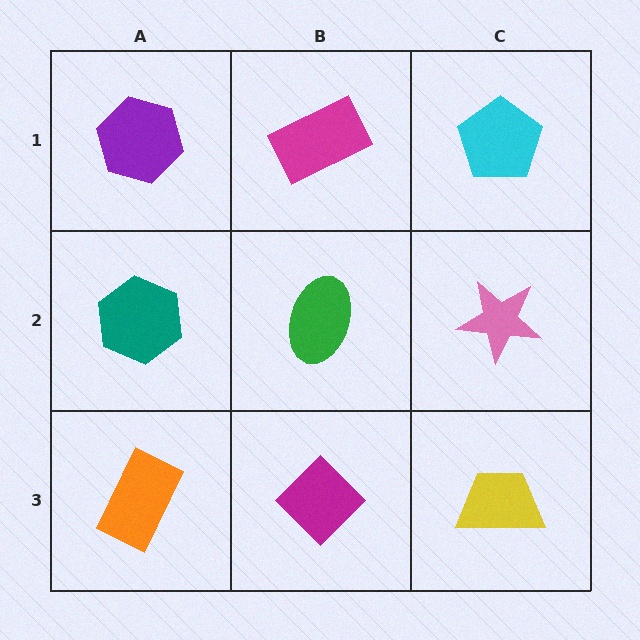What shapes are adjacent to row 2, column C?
A cyan pentagon (row 1, column C), a yellow trapezoid (row 3, column C), a green ellipse (row 2, column B).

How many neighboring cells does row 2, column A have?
3.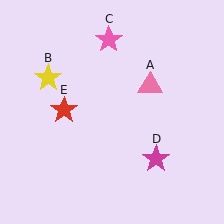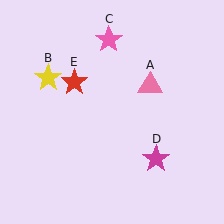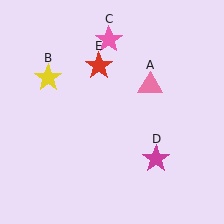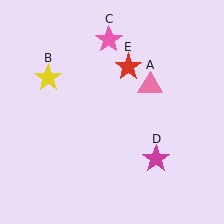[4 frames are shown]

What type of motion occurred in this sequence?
The red star (object E) rotated clockwise around the center of the scene.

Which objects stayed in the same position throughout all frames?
Pink triangle (object A) and yellow star (object B) and pink star (object C) and magenta star (object D) remained stationary.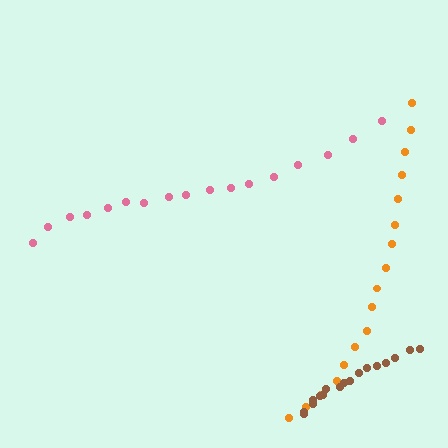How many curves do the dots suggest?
There are 3 distinct paths.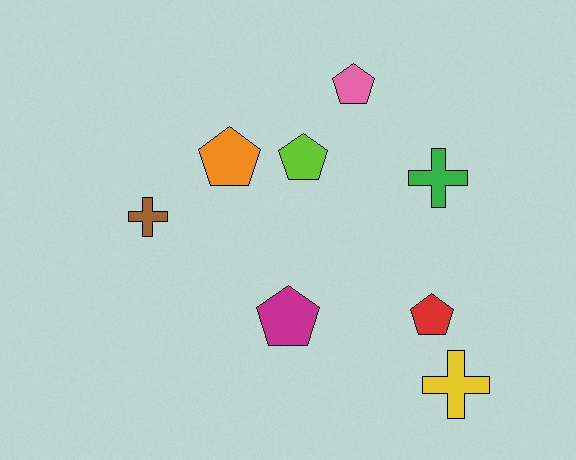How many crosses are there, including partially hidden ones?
There are 3 crosses.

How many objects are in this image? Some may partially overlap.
There are 8 objects.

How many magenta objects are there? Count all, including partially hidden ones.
There is 1 magenta object.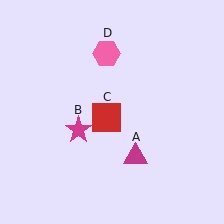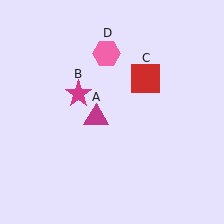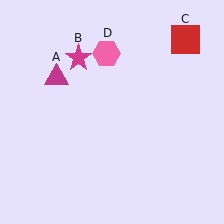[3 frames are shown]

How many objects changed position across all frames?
3 objects changed position: magenta triangle (object A), magenta star (object B), red square (object C).